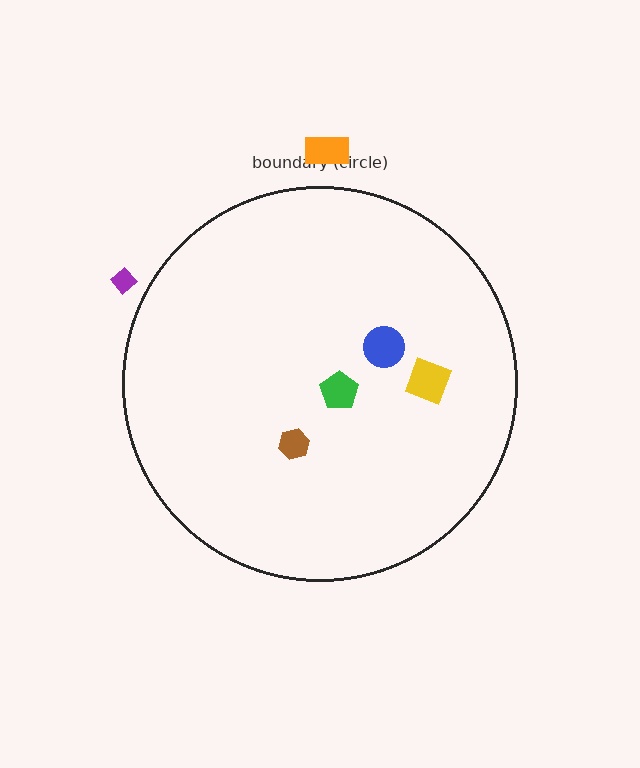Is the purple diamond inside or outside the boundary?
Outside.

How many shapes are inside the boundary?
4 inside, 2 outside.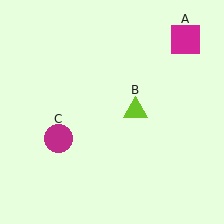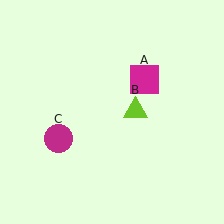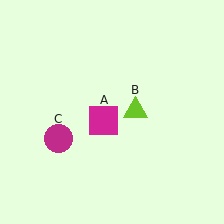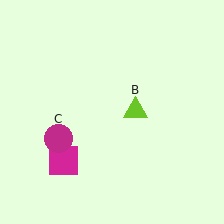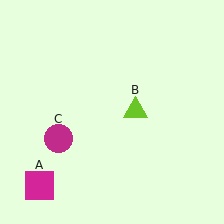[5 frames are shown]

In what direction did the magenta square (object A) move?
The magenta square (object A) moved down and to the left.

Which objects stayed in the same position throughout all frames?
Lime triangle (object B) and magenta circle (object C) remained stationary.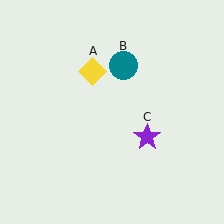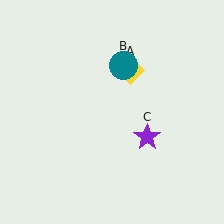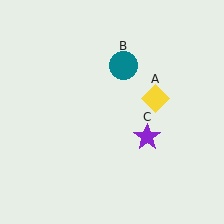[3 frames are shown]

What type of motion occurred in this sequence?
The yellow diamond (object A) rotated clockwise around the center of the scene.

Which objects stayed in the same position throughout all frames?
Teal circle (object B) and purple star (object C) remained stationary.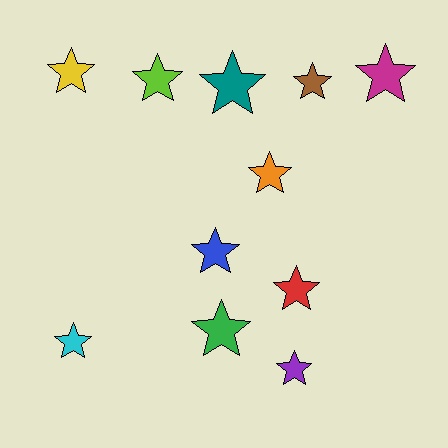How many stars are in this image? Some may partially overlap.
There are 11 stars.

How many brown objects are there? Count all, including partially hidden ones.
There is 1 brown object.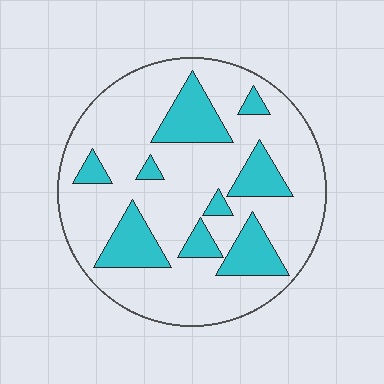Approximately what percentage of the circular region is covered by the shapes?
Approximately 25%.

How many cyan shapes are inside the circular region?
9.